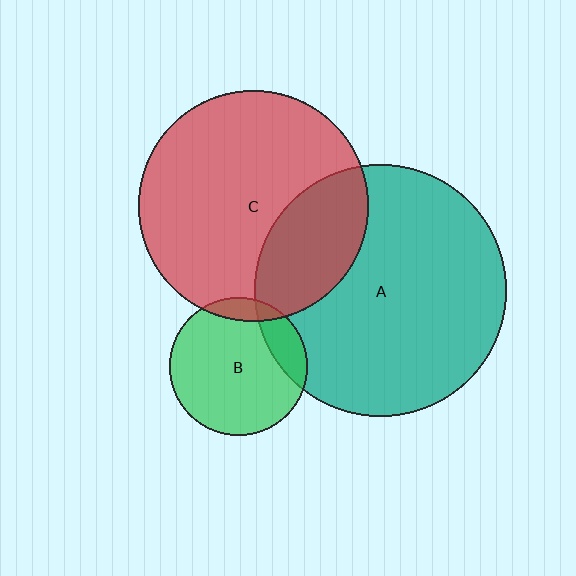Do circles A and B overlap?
Yes.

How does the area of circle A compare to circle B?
Approximately 3.3 times.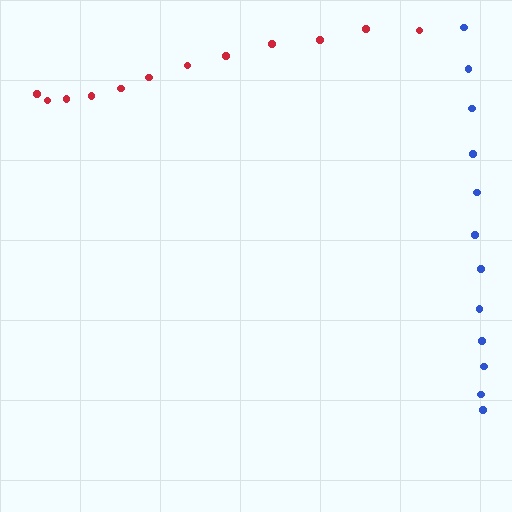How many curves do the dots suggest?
There are 2 distinct paths.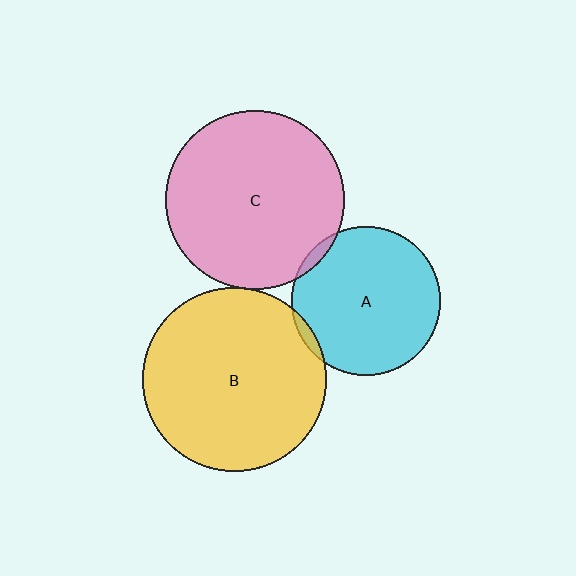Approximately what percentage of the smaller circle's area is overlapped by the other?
Approximately 5%.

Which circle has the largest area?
Circle B (yellow).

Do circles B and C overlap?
Yes.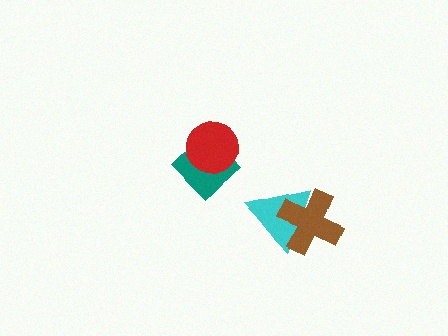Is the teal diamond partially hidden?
Yes, it is partially covered by another shape.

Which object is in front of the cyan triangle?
The brown cross is in front of the cyan triangle.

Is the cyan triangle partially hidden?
Yes, it is partially covered by another shape.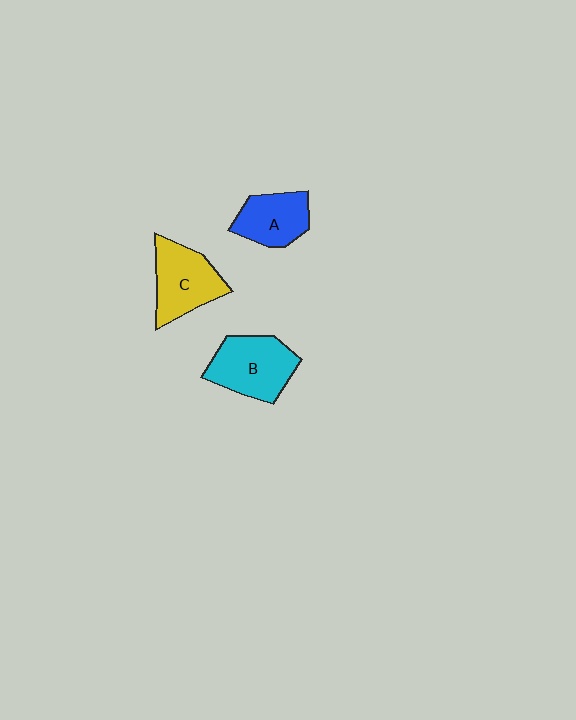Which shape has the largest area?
Shape B (cyan).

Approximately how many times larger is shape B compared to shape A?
Approximately 1.3 times.